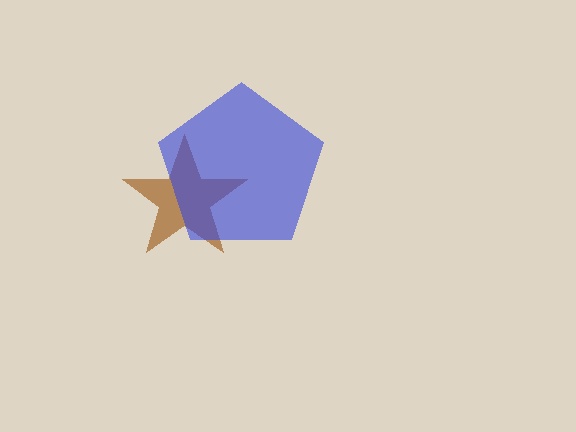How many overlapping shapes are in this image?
There are 2 overlapping shapes in the image.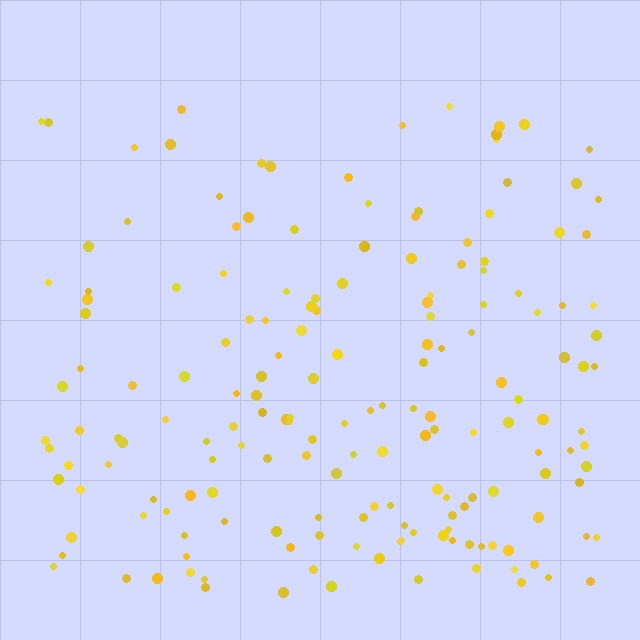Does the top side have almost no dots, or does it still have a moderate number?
Still a moderate number, just noticeably fewer than the bottom.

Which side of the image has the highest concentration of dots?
The bottom.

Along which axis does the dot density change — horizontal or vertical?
Vertical.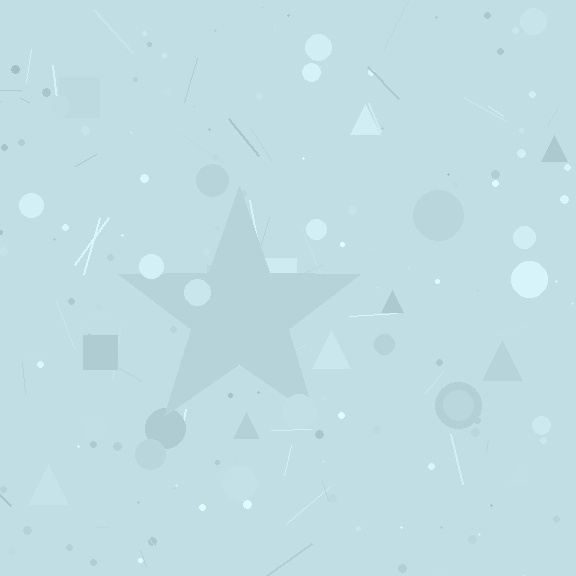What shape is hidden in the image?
A star is hidden in the image.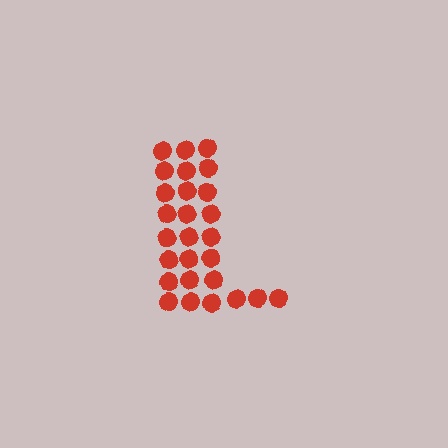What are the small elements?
The small elements are circles.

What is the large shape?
The large shape is the letter L.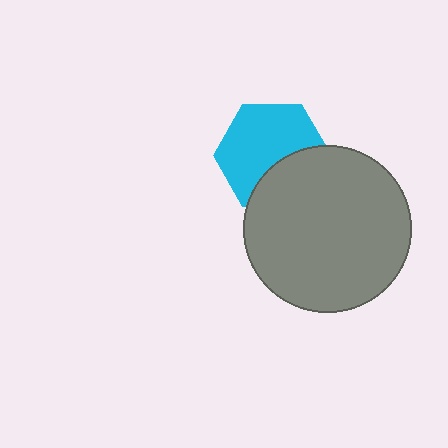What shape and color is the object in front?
The object in front is a gray circle.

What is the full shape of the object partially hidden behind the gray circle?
The partially hidden object is a cyan hexagon.